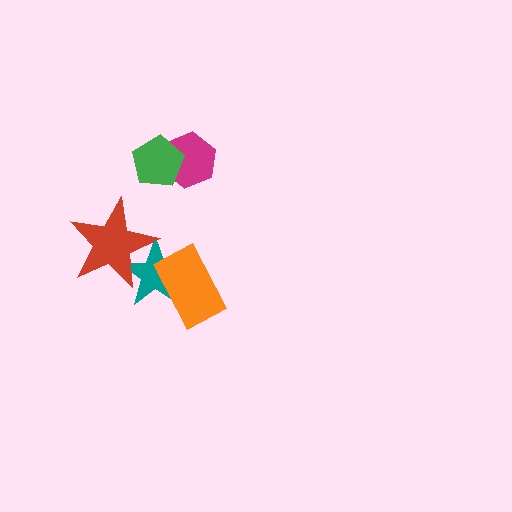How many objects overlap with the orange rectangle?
1 object overlaps with the orange rectangle.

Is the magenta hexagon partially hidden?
Yes, it is partially covered by another shape.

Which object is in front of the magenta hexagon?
The green pentagon is in front of the magenta hexagon.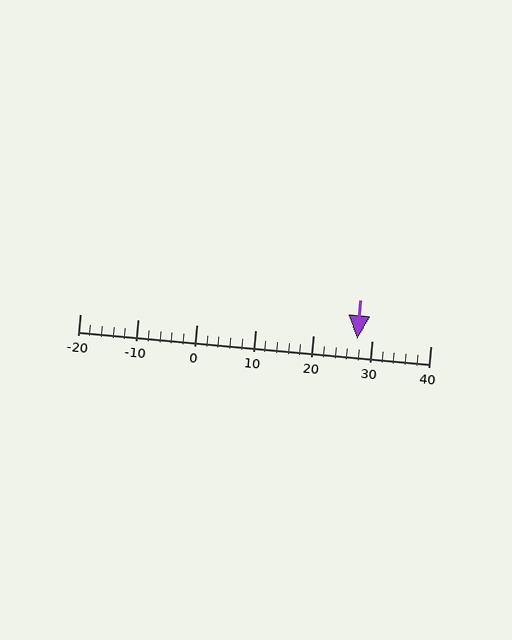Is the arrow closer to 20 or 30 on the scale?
The arrow is closer to 30.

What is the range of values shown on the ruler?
The ruler shows values from -20 to 40.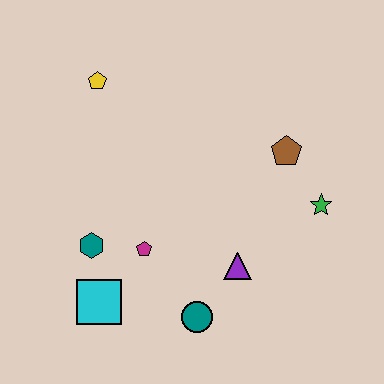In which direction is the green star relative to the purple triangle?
The green star is to the right of the purple triangle.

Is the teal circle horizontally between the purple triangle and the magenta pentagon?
Yes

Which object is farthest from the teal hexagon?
The green star is farthest from the teal hexagon.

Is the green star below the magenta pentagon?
No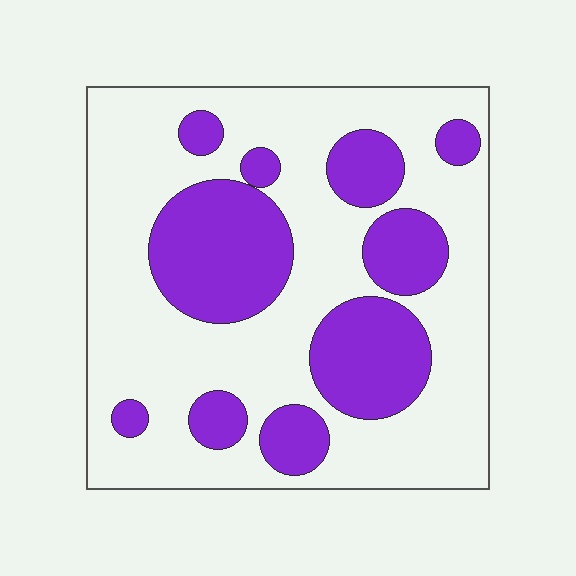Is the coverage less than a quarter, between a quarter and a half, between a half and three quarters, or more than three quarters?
Between a quarter and a half.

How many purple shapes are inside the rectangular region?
10.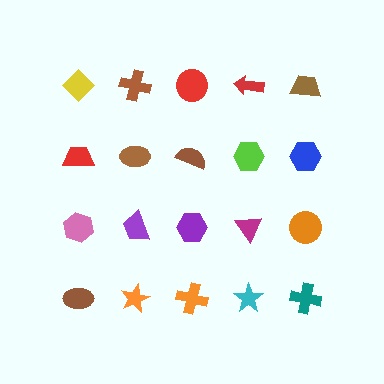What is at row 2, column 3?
A brown semicircle.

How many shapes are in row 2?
5 shapes.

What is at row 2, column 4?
A lime hexagon.